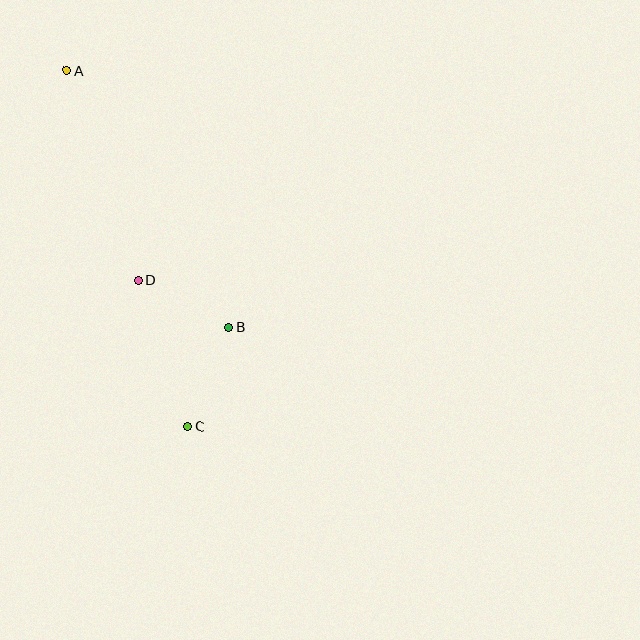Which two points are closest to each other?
Points B and D are closest to each other.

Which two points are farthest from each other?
Points A and C are farthest from each other.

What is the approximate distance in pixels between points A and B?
The distance between A and B is approximately 303 pixels.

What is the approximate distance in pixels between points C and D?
The distance between C and D is approximately 154 pixels.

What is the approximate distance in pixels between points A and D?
The distance between A and D is approximately 222 pixels.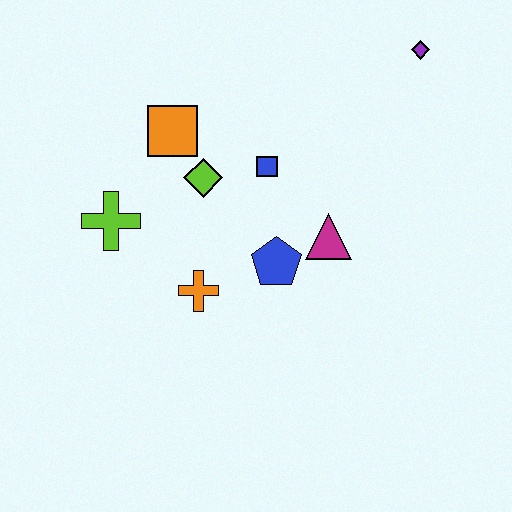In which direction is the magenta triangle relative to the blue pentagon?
The magenta triangle is to the right of the blue pentagon.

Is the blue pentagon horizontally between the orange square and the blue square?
No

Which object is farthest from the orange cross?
The purple diamond is farthest from the orange cross.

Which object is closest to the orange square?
The lime diamond is closest to the orange square.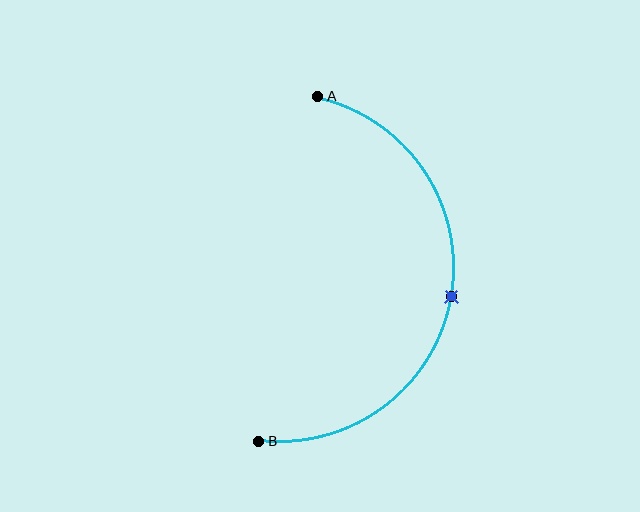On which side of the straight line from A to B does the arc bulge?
The arc bulges to the right of the straight line connecting A and B.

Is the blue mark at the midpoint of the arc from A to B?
Yes. The blue mark lies on the arc at equal arc-length from both A and B — it is the arc midpoint.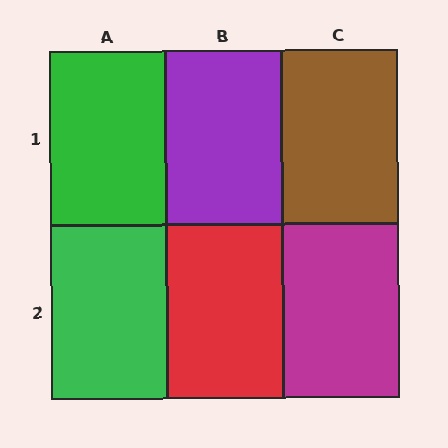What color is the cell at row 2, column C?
Magenta.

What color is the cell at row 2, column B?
Red.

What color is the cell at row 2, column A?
Green.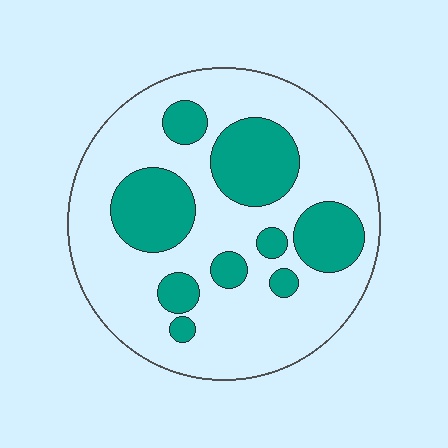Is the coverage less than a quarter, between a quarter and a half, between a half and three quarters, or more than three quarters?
Between a quarter and a half.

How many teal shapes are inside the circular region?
9.